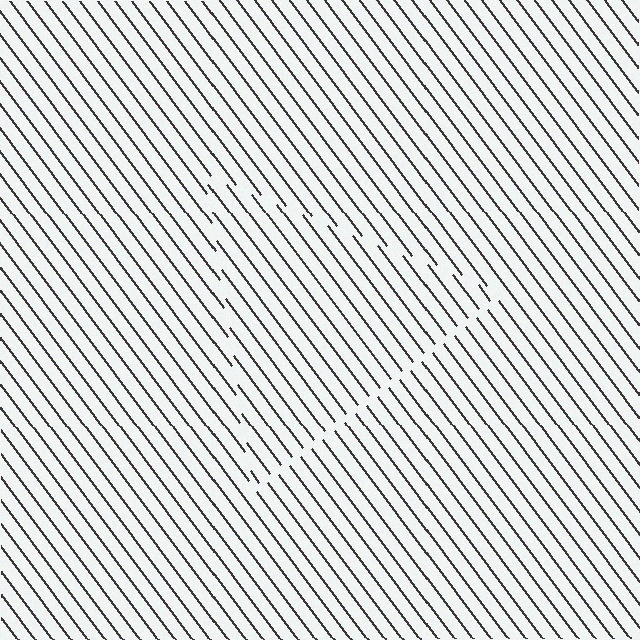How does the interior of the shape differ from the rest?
The interior of the shape contains the same grating, shifted by half a period — the contour is defined by the phase discontinuity where line-ends from the inner and outer gratings abut.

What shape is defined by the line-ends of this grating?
An illusory triangle. The interior of the shape contains the same grating, shifted by half a period — the contour is defined by the phase discontinuity where line-ends from the inner and outer gratings abut.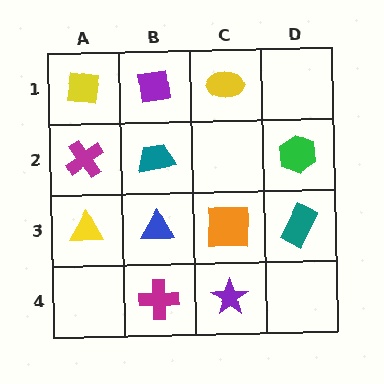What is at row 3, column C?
An orange square.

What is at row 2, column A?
A magenta cross.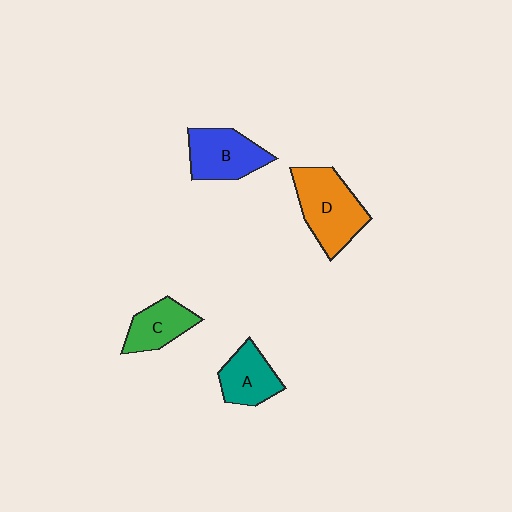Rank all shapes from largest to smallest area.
From largest to smallest: D (orange), B (blue), A (teal), C (green).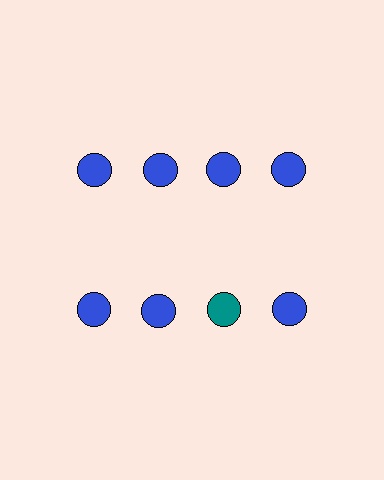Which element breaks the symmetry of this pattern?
The teal circle in the second row, center column breaks the symmetry. All other shapes are blue circles.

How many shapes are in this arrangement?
There are 8 shapes arranged in a grid pattern.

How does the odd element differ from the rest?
It has a different color: teal instead of blue.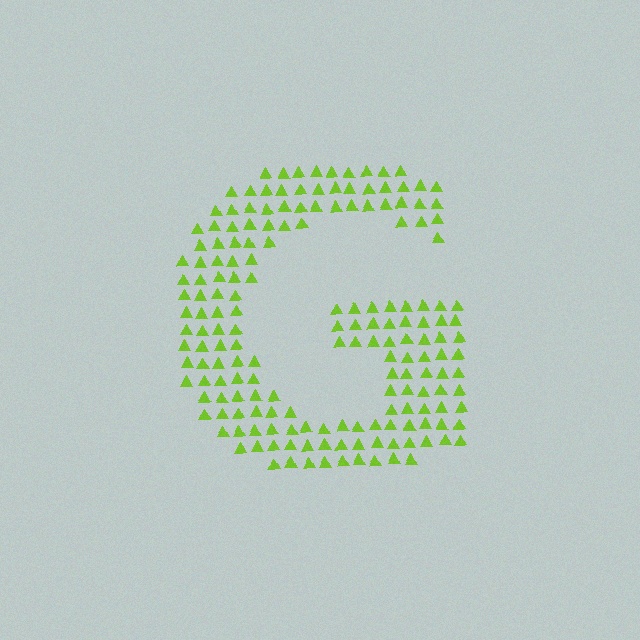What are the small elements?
The small elements are triangles.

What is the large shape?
The large shape is the letter G.